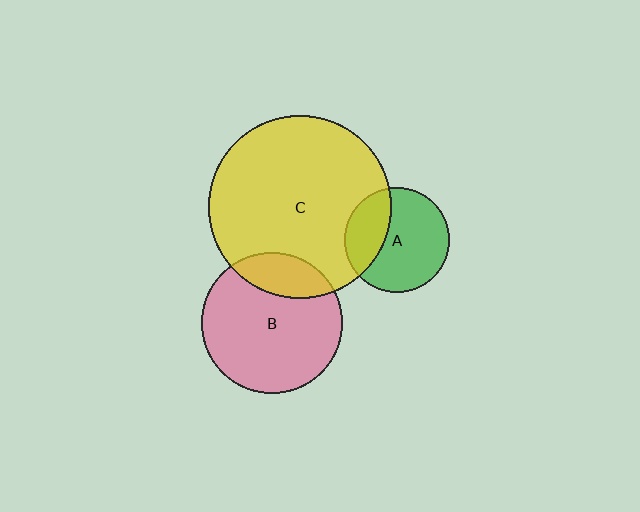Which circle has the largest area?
Circle C (yellow).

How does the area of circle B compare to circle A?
Approximately 1.8 times.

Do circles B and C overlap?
Yes.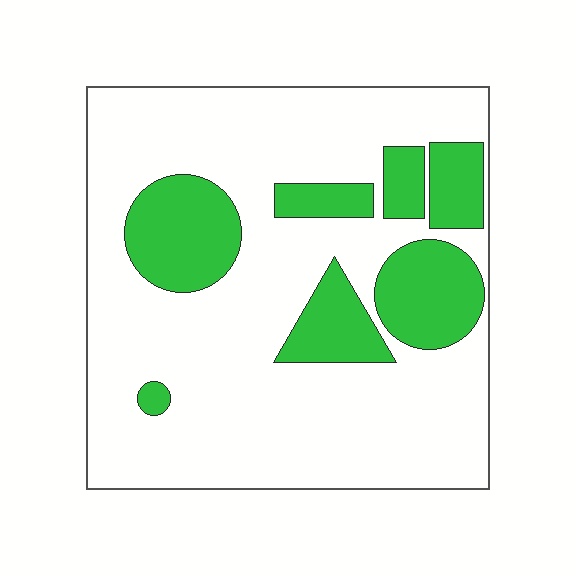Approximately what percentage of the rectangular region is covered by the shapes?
Approximately 25%.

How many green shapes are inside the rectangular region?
7.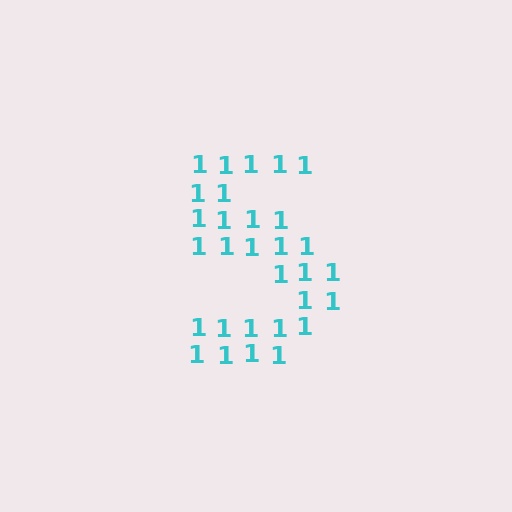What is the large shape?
The large shape is the digit 5.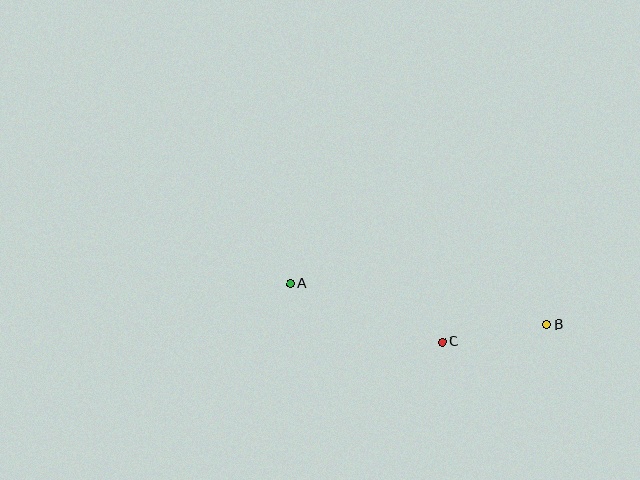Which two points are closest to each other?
Points B and C are closest to each other.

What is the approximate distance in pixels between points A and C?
The distance between A and C is approximately 163 pixels.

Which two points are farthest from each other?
Points A and B are farthest from each other.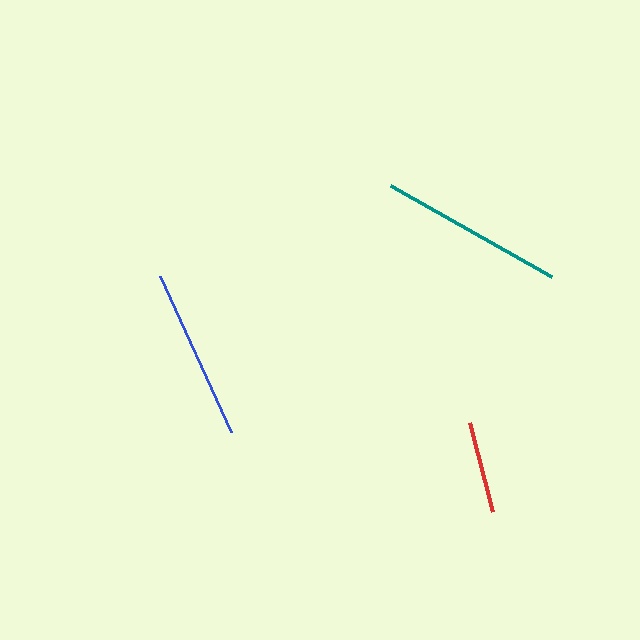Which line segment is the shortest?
The red line is the shortest at approximately 92 pixels.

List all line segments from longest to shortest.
From longest to shortest: teal, blue, red.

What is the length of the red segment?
The red segment is approximately 92 pixels long.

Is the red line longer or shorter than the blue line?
The blue line is longer than the red line.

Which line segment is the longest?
The teal line is the longest at approximately 185 pixels.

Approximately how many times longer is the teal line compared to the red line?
The teal line is approximately 2.0 times the length of the red line.